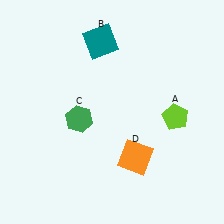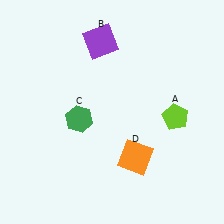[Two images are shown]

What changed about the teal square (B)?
In Image 1, B is teal. In Image 2, it changed to purple.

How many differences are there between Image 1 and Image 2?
There is 1 difference between the two images.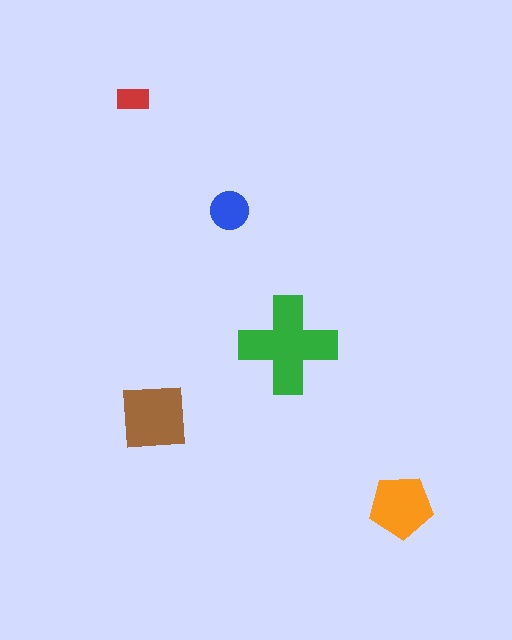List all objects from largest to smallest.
The green cross, the brown square, the orange pentagon, the blue circle, the red rectangle.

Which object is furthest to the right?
The orange pentagon is rightmost.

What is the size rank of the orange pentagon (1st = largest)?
3rd.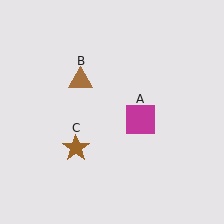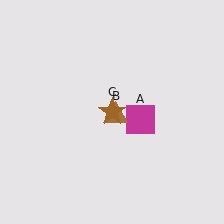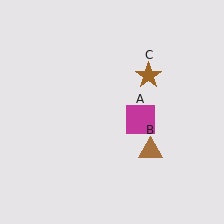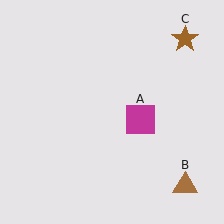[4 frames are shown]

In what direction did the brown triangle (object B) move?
The brown triangle (object B) moved down and to the right.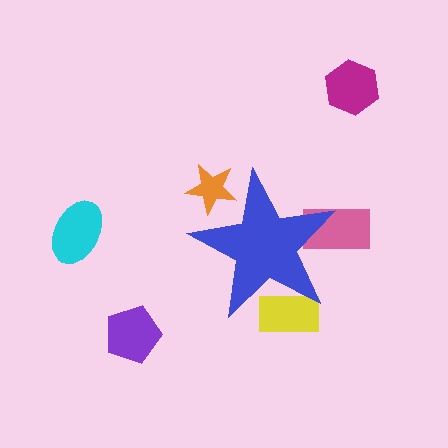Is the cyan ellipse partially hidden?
No, the cyan ellipse is fully visible.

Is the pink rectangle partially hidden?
Yes, the pink rectangle is partially hidden behind the blue star.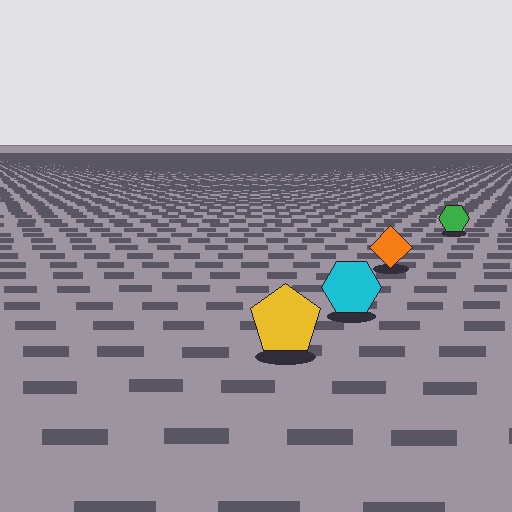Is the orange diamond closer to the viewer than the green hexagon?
Yes. The orange diamond is closer — you can tell from the texture gradient: the ground texture is coarser near it.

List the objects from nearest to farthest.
From nearest to farthest: the yellow pentagon, the cyan hexagon, the orange diamond, the green hexagon.